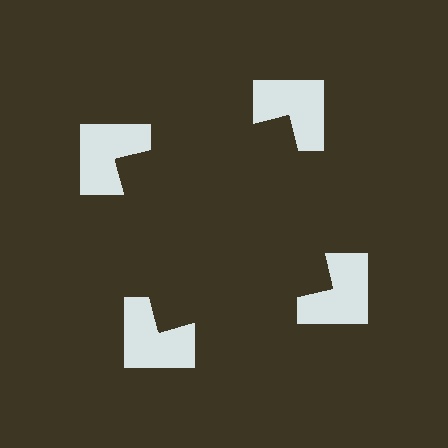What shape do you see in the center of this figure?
An illusory square — its edges are inferred from the aligned wedge cuts in the notched squares, not physically drawn.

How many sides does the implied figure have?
4 sides.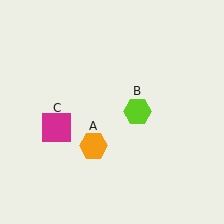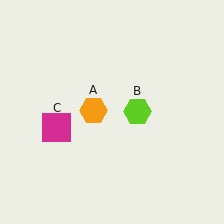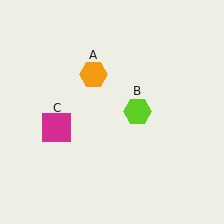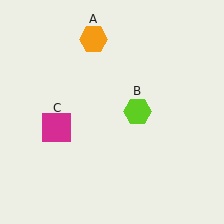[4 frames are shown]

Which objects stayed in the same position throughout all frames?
Lime hexagon (object B) and magenta square (object C) remained stationary.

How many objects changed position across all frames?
1 object changed position: orange hexagon (object A).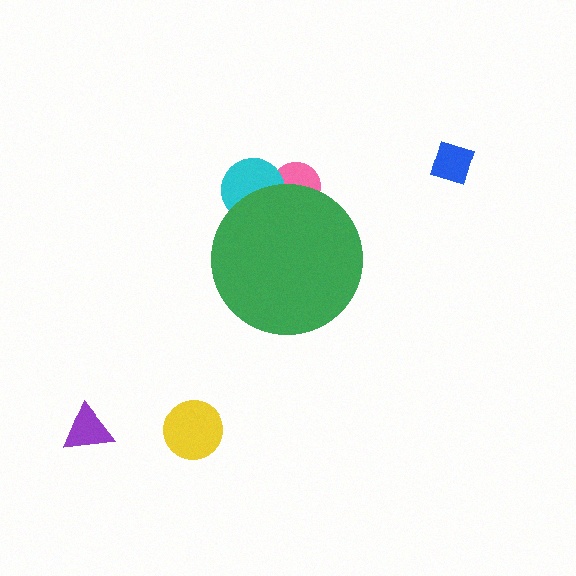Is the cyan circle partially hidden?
Yes, the cyan circle is partially hidden behind the green circle.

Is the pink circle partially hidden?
Yes, the pink circle is partially hidden behind the green circle.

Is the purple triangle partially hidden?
No, the purple triangle is fully visible.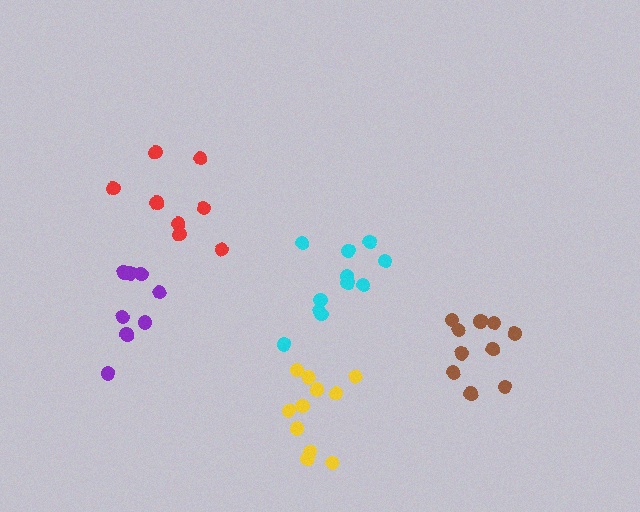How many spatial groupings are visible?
There are 5 spatial groupings.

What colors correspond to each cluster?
The clusters are colored: red, brown, cyan, purple, yellow.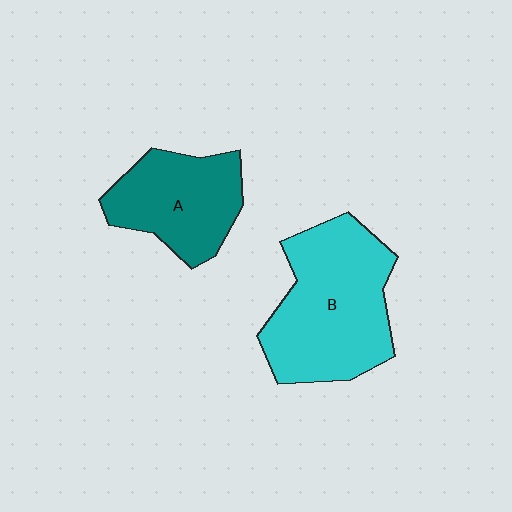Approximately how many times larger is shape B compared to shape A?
Approximately 1.5 times.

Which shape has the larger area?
Shape B (cyan).